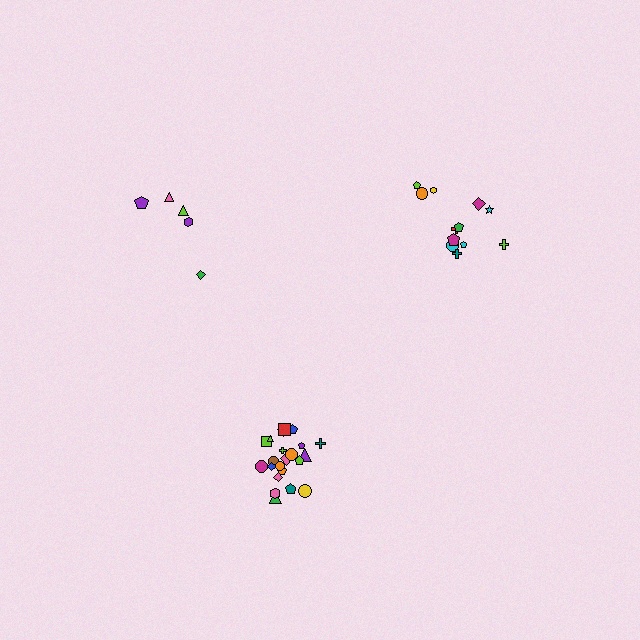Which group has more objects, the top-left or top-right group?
The top-right group.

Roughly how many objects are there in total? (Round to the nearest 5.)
Roughly 40 objects in total.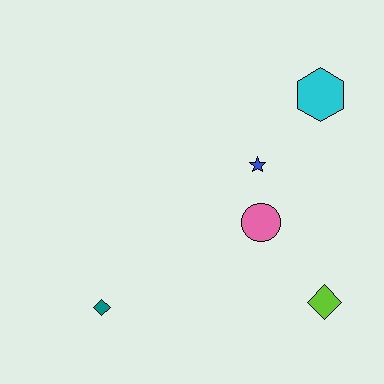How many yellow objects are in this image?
There are no yellow objects.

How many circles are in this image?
There is 1 circle.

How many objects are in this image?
There are 5 objects.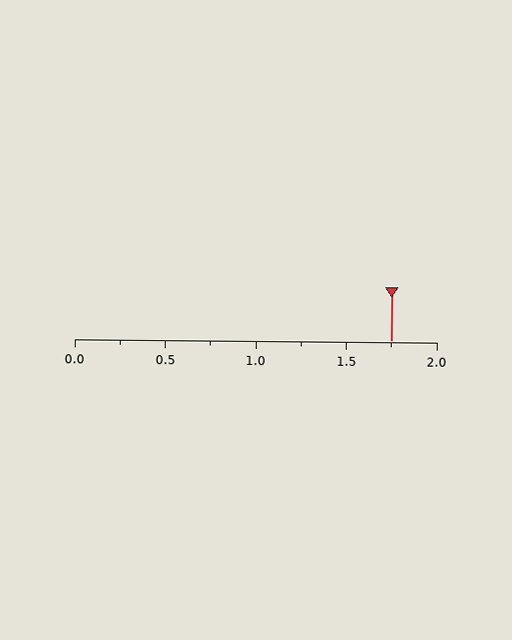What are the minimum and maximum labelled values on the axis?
The axis runs from 0.0 to 2.0.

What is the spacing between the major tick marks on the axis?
The major ticks are spaced 0.5 apart.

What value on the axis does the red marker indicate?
The marker indicates approximately 1.75.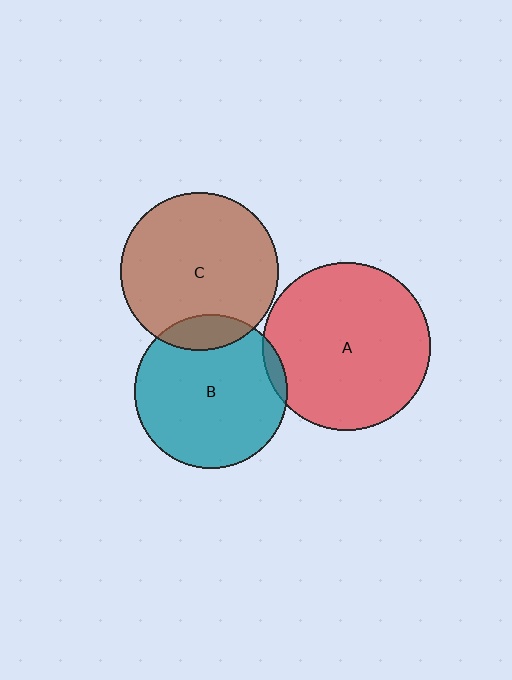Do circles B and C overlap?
Yes.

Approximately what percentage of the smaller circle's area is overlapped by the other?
Approximately 15%.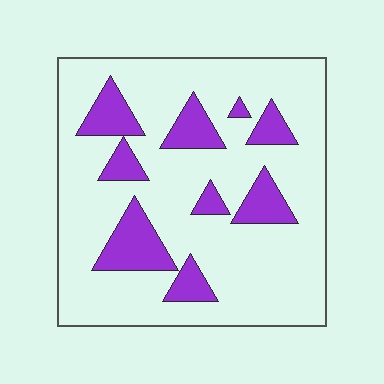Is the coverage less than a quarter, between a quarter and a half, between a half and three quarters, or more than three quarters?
Less than a quarter.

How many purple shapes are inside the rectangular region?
9.